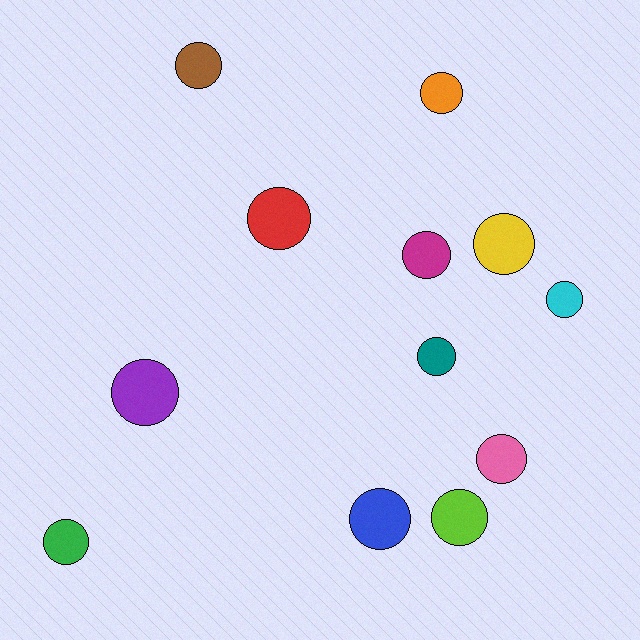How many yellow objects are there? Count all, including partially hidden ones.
There is 1 yellow object.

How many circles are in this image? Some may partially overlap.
There are 12 circles.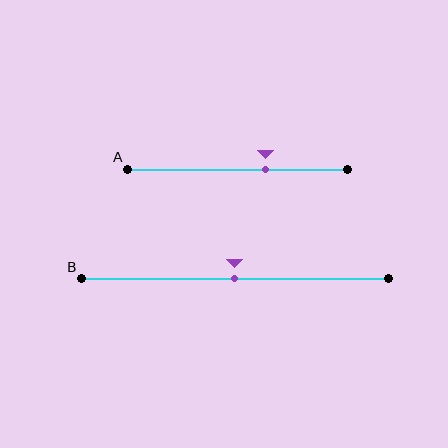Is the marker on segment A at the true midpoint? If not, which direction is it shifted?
No, the marker on segment A is shifted to the right by about 13% of the segment length.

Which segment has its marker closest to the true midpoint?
Segment B has its marker closest to the true midpoint.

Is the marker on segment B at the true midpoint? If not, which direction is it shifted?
Yes, the marker on segment B is at the true midpoint.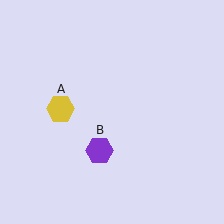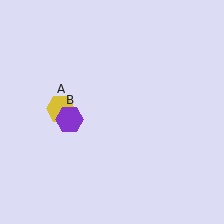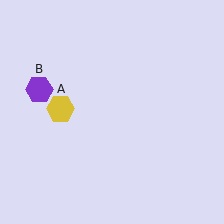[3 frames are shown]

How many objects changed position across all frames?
1 object changed position: purple hexagon (object B).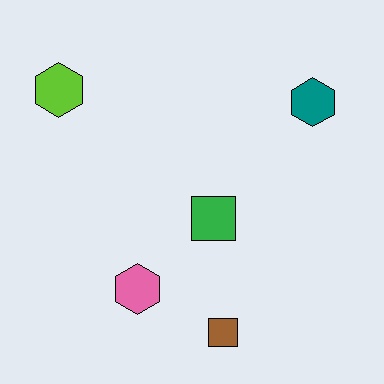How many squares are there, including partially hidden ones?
There are 2 squares.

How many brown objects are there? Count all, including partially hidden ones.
There is 1 brown object.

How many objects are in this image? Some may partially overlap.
There are 5 objects.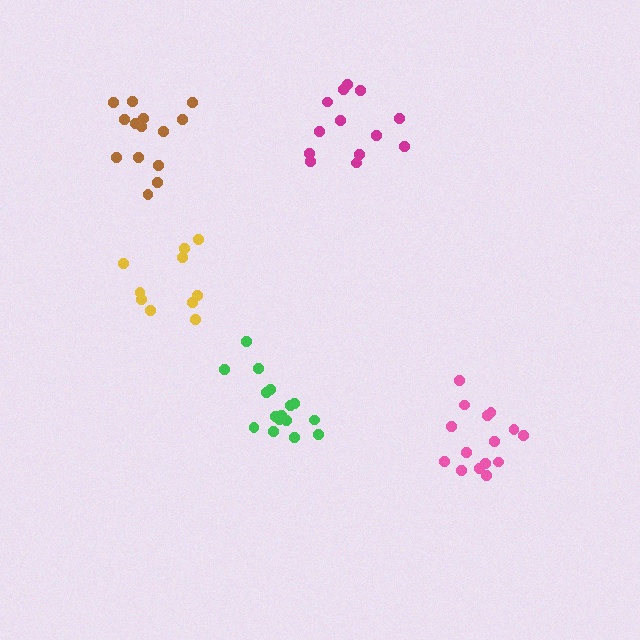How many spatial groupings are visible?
There are 5 spatial groupings.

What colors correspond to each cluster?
The clusters are colored: green, yellow, magenta, brown, pink.